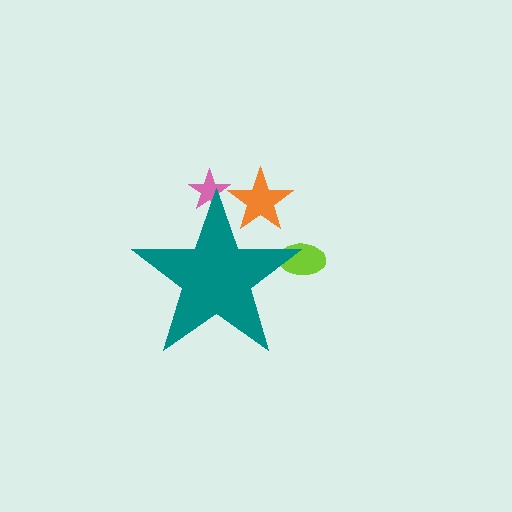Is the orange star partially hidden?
Yes, the orange star is partially hidden behind the teal star.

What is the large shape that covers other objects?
A teal star.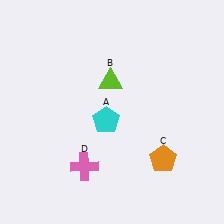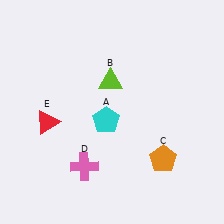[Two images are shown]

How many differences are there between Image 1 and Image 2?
There is 1 difference between the two images.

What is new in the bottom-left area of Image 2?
A red triangle (E) was added in the bottom-left area of Image 2.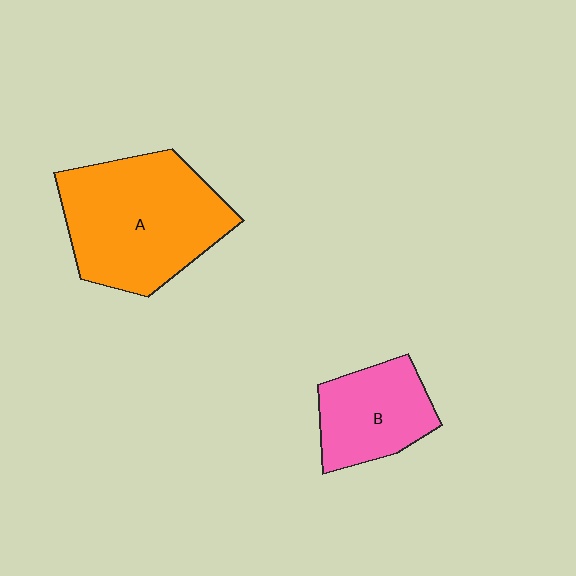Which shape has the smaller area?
Shape B (pink).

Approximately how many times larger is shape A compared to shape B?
Approximately 1.8 times.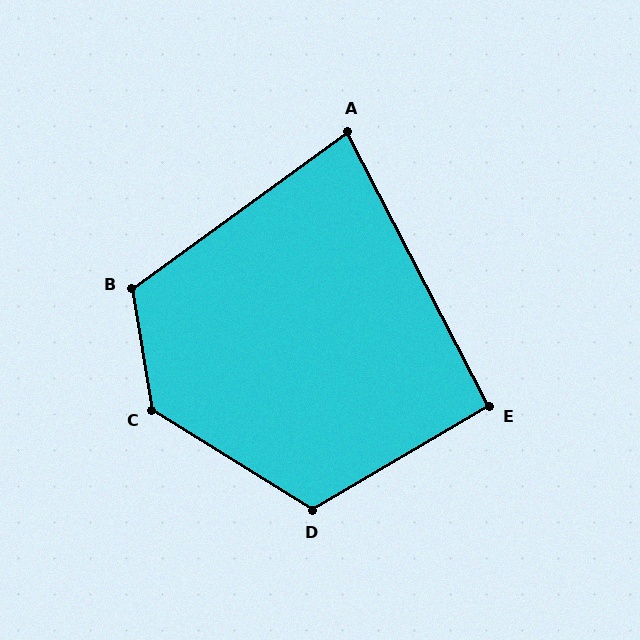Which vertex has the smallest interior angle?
A, at approximately 81 degrees.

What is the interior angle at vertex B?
Approximately 117 degrees (obtuse).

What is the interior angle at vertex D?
Approximately 118 degrees (obtuse).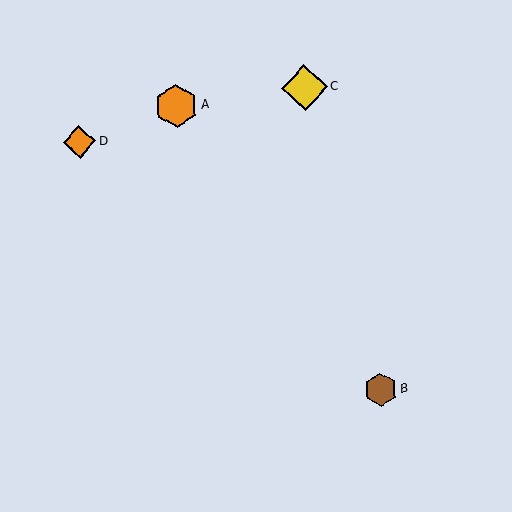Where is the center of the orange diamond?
The center of the orange diamond is at (79, 142).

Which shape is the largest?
The yellow diamond (labeled C) is the largest.